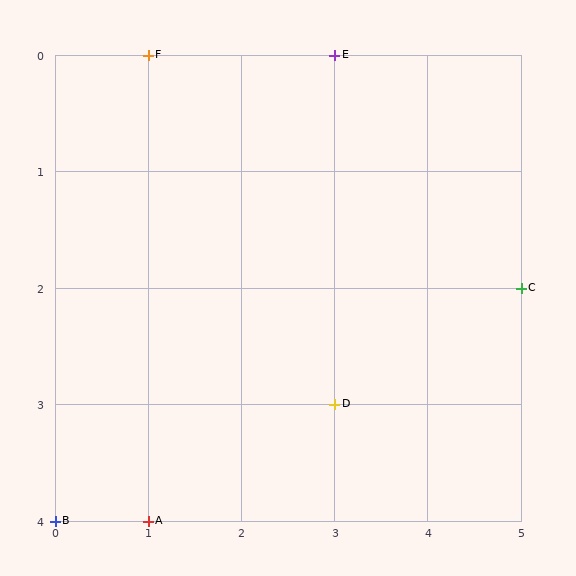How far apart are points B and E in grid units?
Points B and E are 3 columns and 4 rows apart (about 5.0 grid units diagonally).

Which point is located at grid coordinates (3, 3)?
Point D is at (3, 3).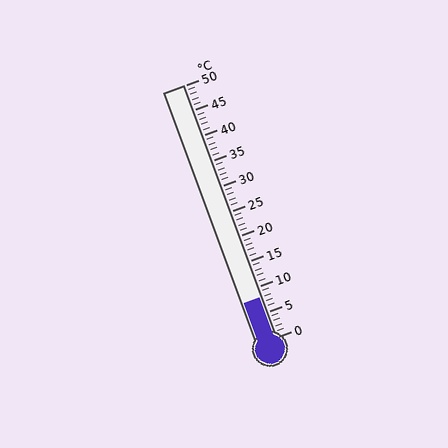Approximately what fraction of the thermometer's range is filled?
The thermometer is filled to approximately 15% of its range.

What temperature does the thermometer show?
The thermometer shows approximately 8°C.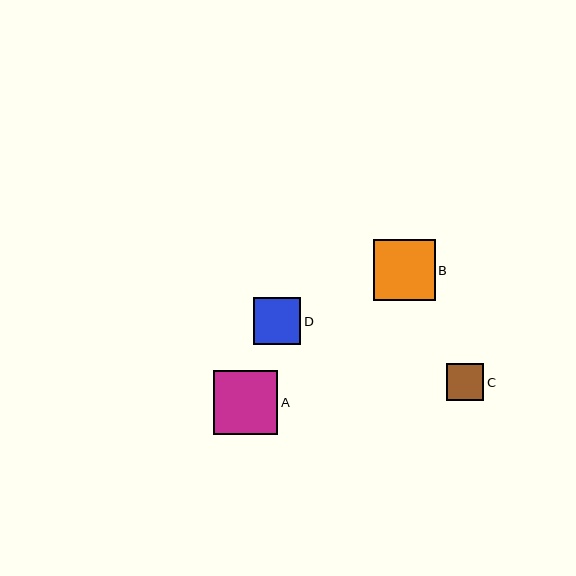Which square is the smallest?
Square C is the smallest with a size of approximately 37 pixels.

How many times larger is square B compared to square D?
Square B is approximately 1.3 times the size of square D.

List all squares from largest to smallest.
From largest to smallest: A, B, D, C.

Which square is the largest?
Square A is the largest with a size of approximately 64 pixels.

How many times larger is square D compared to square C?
Square D is approximately 1.3 times the size of square C.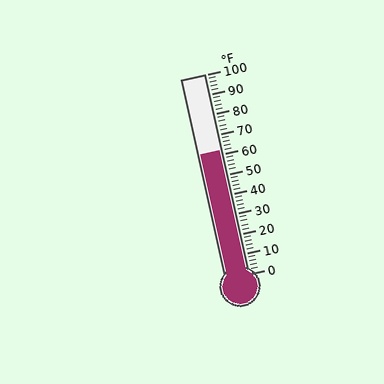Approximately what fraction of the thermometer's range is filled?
The thermometer is filled to approximately 60% of its range.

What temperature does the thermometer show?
The thermometer shows approximately 62°F.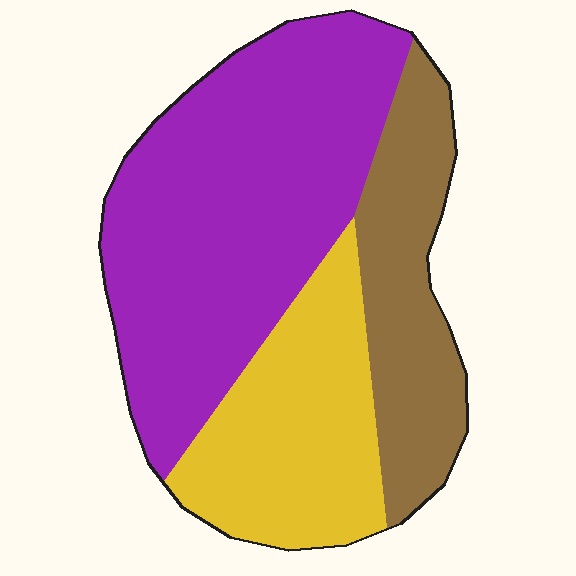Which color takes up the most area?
Purple, at roughly 50%.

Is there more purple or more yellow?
Purple.